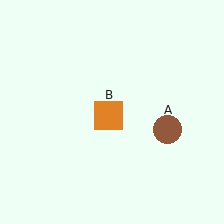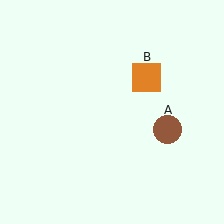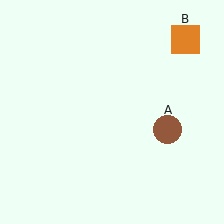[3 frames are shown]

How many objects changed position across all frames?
1 object changed position: orange square (object B).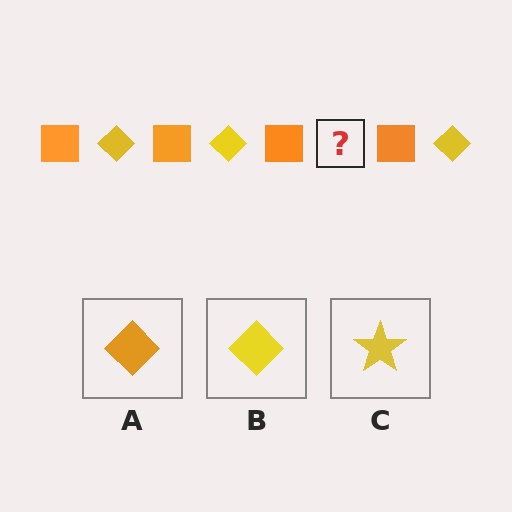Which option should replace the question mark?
Option B.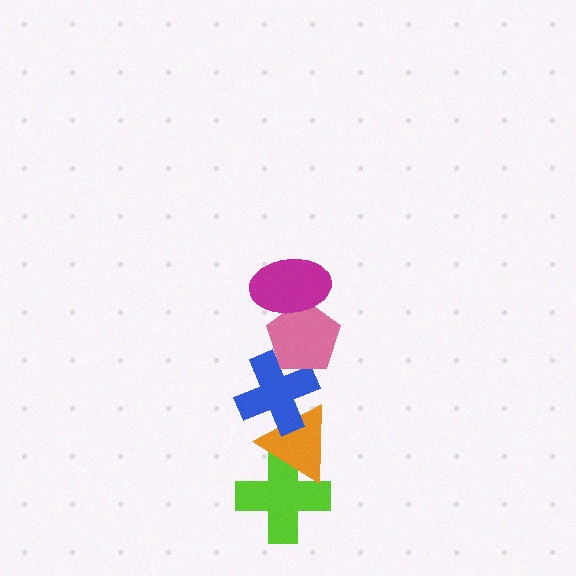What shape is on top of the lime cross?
The orange triangle is on top of the lime cross.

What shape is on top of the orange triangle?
The blue cross is on top of the orange triangle.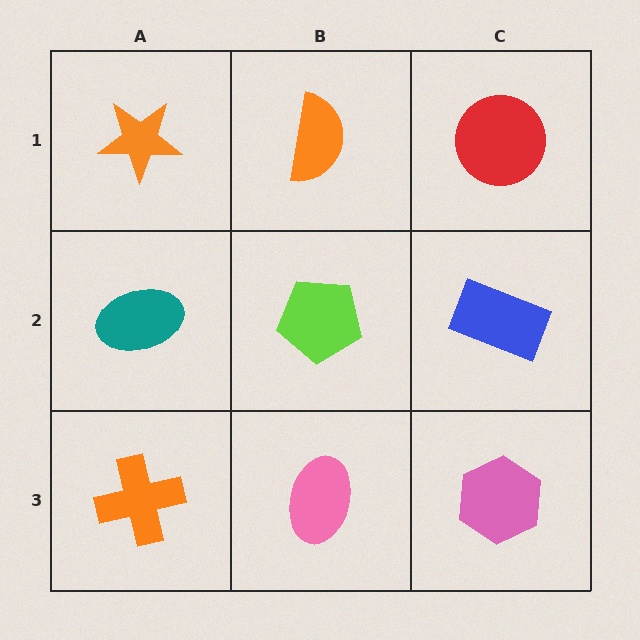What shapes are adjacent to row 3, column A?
A teal ellipse (row 2, column A), a pink ellipse (row 3, column B).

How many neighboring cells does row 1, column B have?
3.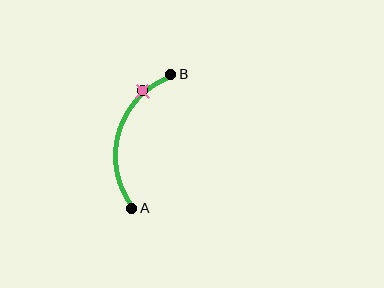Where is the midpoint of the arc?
The arc midpoint is the point on the curve farthest from the straight line joining A and B. It sits to the left of that line.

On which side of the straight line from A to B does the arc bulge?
The arc bulges to the left of the straight line connecting A and B.